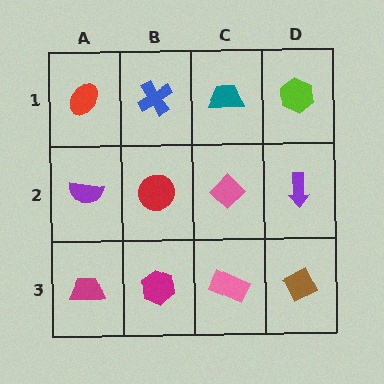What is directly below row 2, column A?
A magenta trapezoid.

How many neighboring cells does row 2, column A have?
3.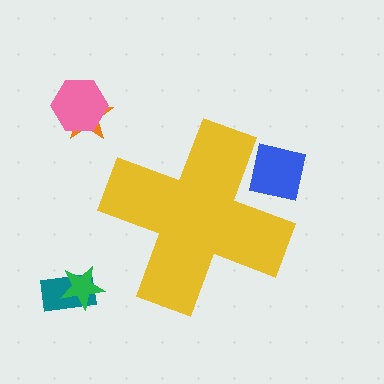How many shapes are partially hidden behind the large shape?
1 shape is partially hidden.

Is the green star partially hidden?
No, the green star is fully visible.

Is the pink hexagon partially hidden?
No, the pink hexagon is fully visible.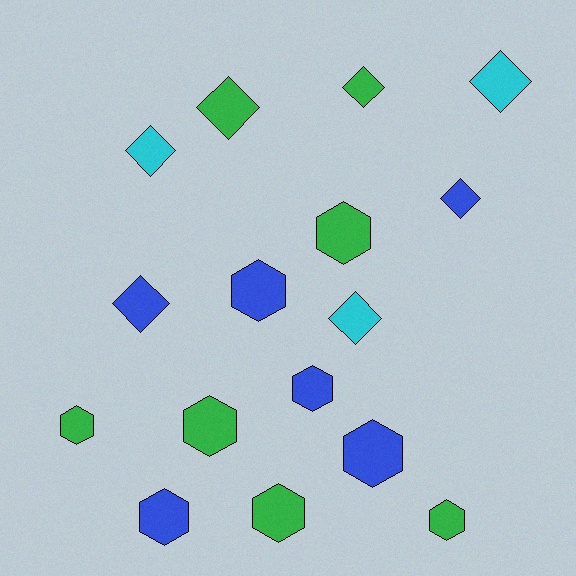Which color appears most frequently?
Green, with 7 objects.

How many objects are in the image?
There are 16 objects.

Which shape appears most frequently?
Hexagon, with 9 objects.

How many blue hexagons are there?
There are 4 blue hexagons.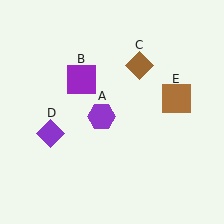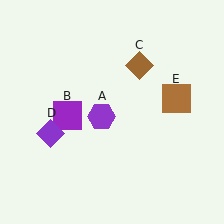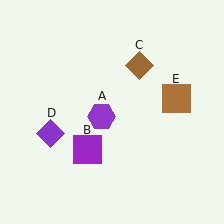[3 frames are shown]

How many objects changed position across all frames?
1 object changed position: purple square (object B).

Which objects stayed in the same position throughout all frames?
Purple hexagon (object A) and brown diamond (object C) and purple diamond (object D) and brown square (object E) remained stationary.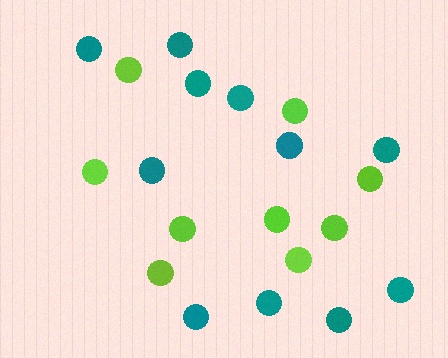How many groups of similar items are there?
There are 2 groups: one group of lime circles (9) and one group of teal circles (11).